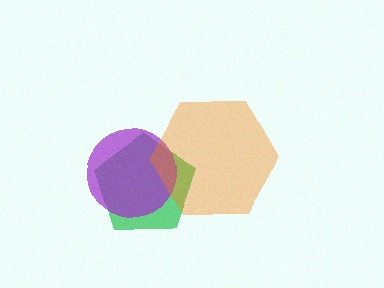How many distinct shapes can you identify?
There are 3 distinct shapes: a green pentagon, a purple circle, an orange hexagon.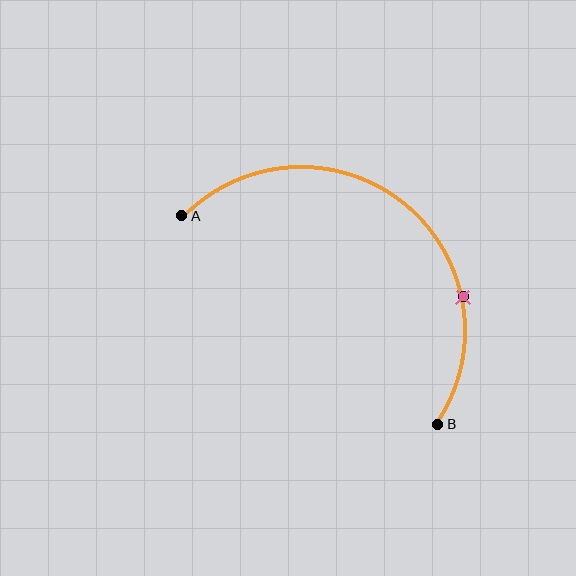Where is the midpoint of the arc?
The arc midpoint is the point on the curve farthest from the straight line joining A and B. It sits above and to the right of that line.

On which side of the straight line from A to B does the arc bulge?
The arc bulges above and to the right of the straight line connecting A and B.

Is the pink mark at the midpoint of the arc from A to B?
No. The pink mark lies on the arc but is closer to endpoint B. The arc midpoint would be at the point on the curve equidistant along the arc from both A and B.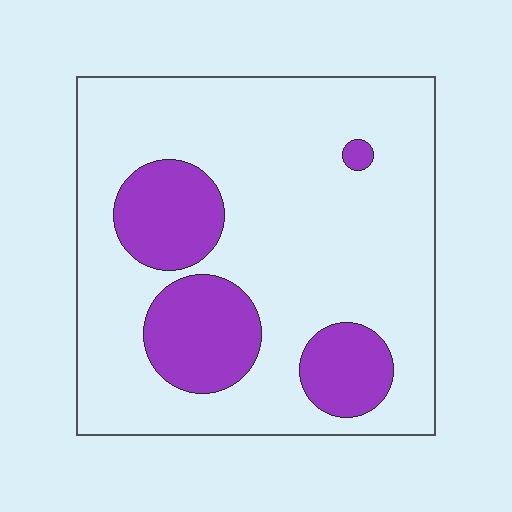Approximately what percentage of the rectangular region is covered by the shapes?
Approximately 20%.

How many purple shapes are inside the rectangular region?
4.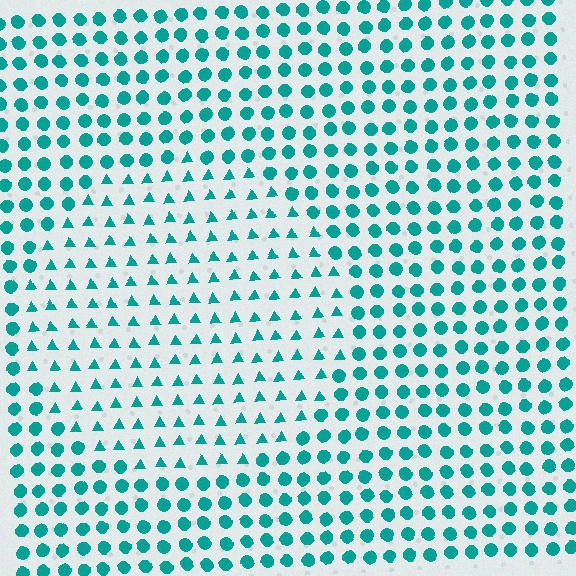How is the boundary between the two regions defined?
The boundary is defined by a change in element shape: triangles inside vs. circles outside. All elements share the same color and spacing.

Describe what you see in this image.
The image is filled with small teal elements arranged in a uniform grid. A circle-shaped region contains triangles, while the surrounding area contains circles. The boundary is defined purely by the change in element shape.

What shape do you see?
I see a circle.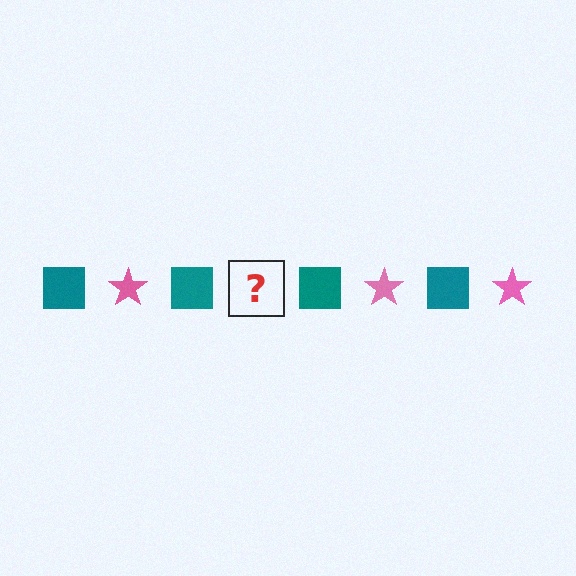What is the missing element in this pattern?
The missing element is a pink star.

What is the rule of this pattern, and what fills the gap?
The rule is that the pattern alternates between teal square and pink star. The gap should be filled with a pink star.